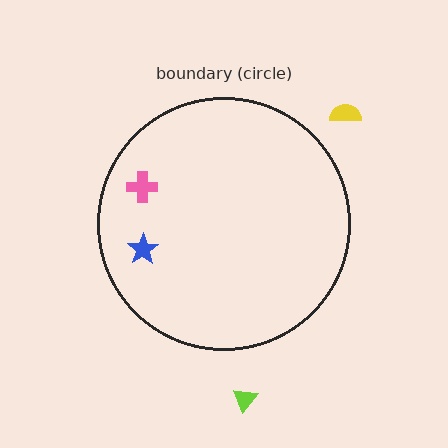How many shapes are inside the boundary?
2 inside, 2 outside.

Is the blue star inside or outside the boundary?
Inside.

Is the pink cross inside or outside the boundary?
Inside.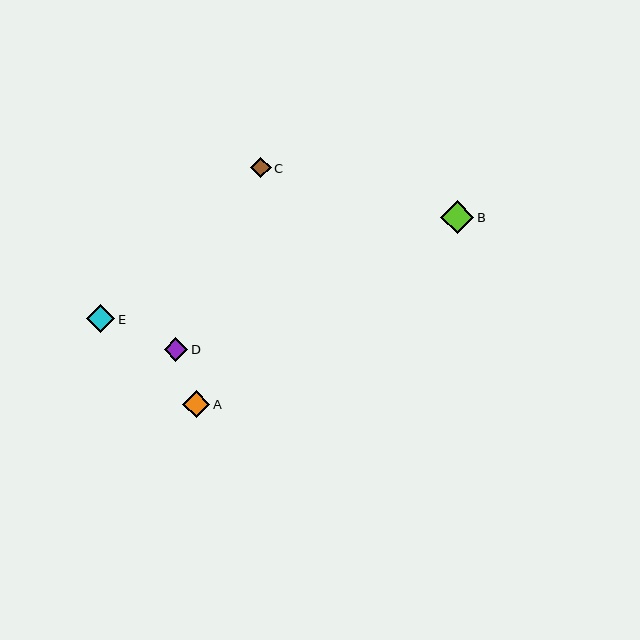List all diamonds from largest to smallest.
From largest to smallest: B, E, A, D, C.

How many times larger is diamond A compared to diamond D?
Diamond A is approximately 1.1 times the size of diamond D.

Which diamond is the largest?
Diamond B is the largest with a size of approximately 33 pixels.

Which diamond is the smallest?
Diamond C is the smallest with a size of approximately 20 pixels.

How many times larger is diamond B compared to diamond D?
Diamond B is approximately 1.4 times the size of diamond D.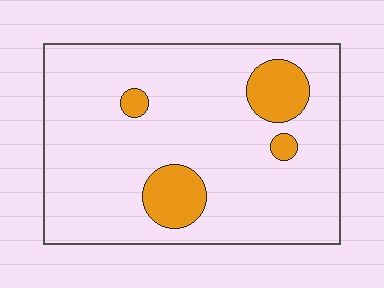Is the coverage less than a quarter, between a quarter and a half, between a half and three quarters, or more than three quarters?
Less than a quarter.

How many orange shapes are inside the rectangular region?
4.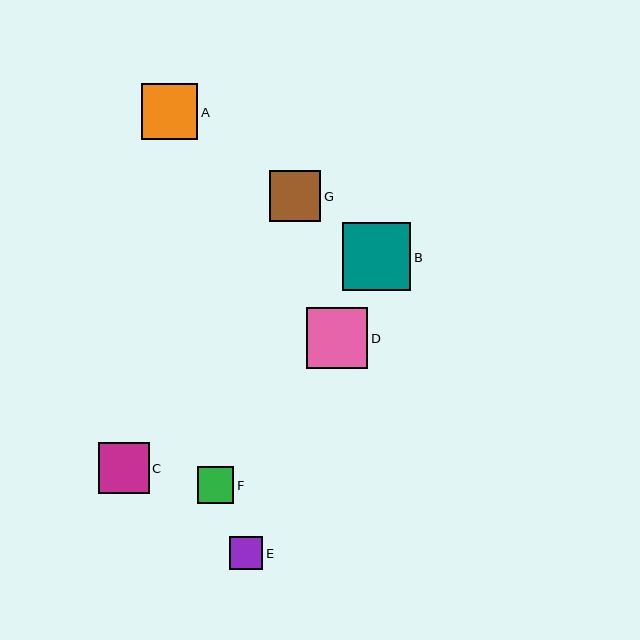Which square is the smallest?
Square E is the smallest with a size of approximately 33 pixels.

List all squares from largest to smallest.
From largest to smallest: B, D, A, G, C, F, E.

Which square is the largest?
Square B is the largest with a size of approximately 68 pixels.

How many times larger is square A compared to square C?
Square A is approximately 1.1 times the size of square C.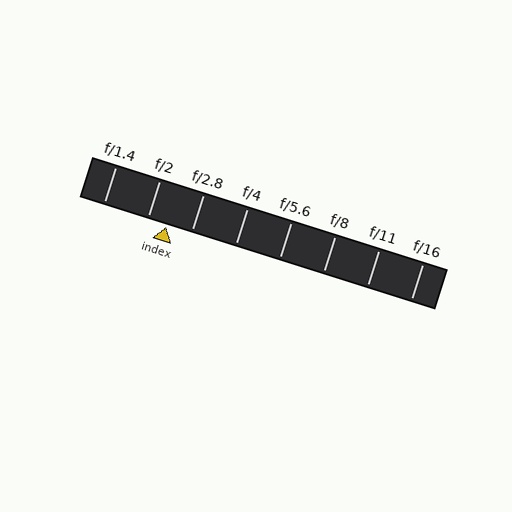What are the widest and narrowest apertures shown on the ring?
The widest aperture shown is f/1.4 and the narrowest is f/16.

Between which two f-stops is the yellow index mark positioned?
The index mark is between f/2 and f/2.8.